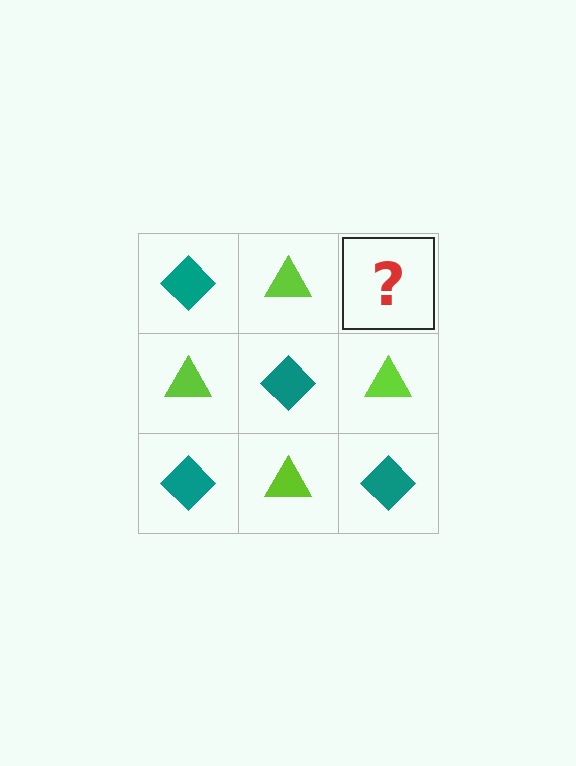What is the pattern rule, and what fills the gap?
The rule is that it alternates teal diamond and lime triangle in a checkerboard pattern. The gap should be filled with a teal diamond.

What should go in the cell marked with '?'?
The missing cell should contain a teal diamond.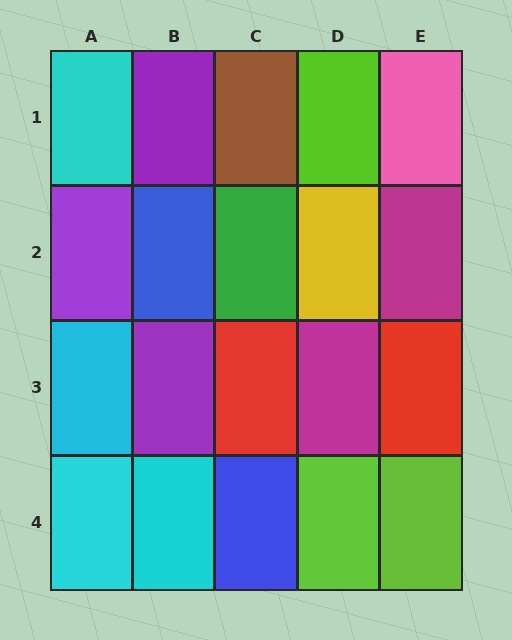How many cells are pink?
1 cell is pink.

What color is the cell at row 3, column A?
Cyan.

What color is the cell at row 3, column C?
Red.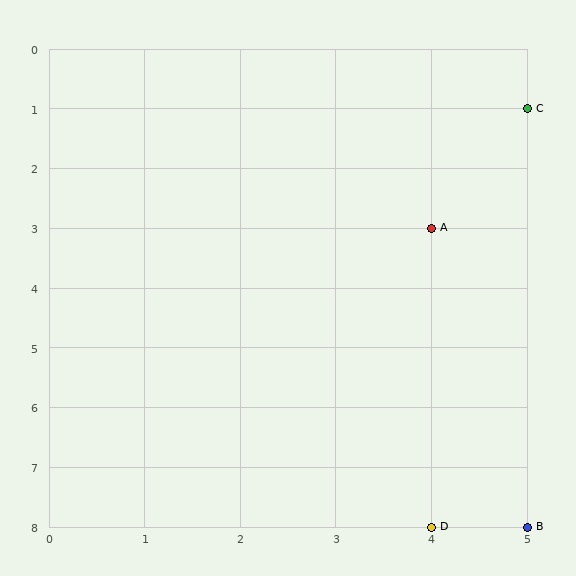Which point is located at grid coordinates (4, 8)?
Point D is at (4, 8).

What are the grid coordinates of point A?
Point A is at grid coordinates (4, 3).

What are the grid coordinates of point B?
Point B is at grid coordinates (5, 8).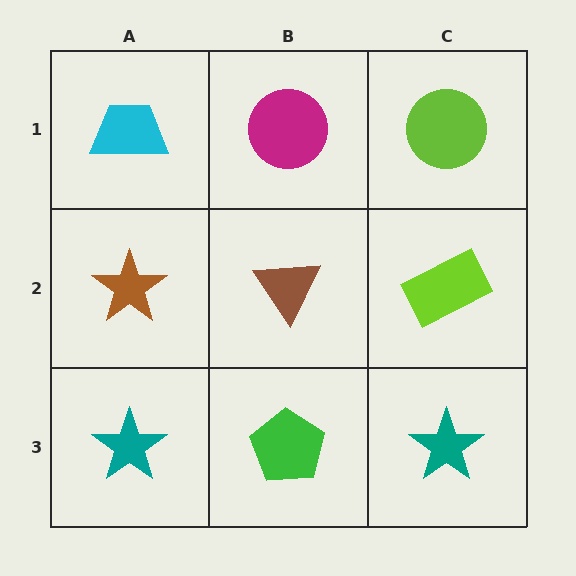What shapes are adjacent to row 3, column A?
A brown star (row 2, column A), a green pentagon (row 3, column B).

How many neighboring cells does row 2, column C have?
3.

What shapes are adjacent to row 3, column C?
A lime rectangle (row 2, column C), a green pentagon (row 3, column B).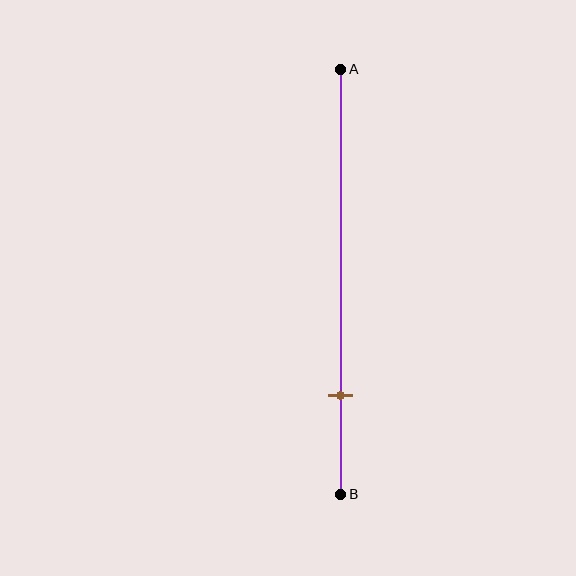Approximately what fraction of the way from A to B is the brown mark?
The brown mark is approximately 75% of the way from A to B.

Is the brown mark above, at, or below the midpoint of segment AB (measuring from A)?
The brown mark is below the midpoint of segment AB.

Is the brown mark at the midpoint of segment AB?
No, the mark is at about 75% from A, not at the 50% midpoint.